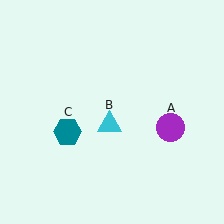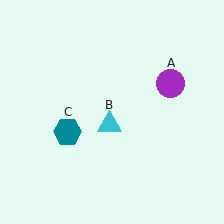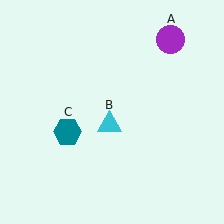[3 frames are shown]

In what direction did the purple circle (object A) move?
The purple circle (object A) moved up.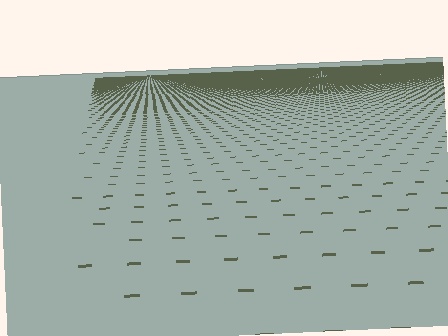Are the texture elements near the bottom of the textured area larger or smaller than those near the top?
Larger. Near the bottom, elements are closer to the viewer and appear at a bigger on-screen size.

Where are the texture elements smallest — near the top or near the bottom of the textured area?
Near the top.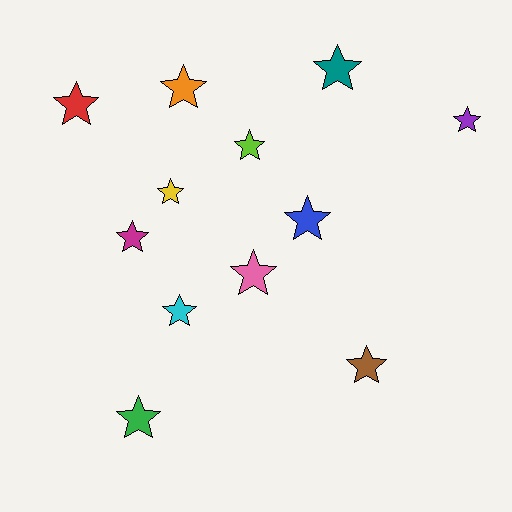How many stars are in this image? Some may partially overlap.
There are 12 stars.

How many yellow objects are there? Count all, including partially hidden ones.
There is 1 yellow object.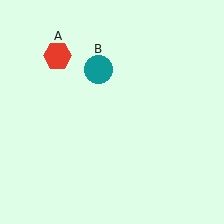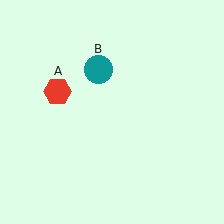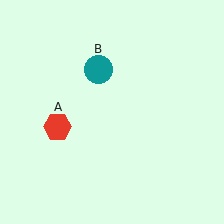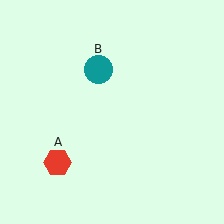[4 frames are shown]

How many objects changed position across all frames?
1 object changed position: red hexagon (object A).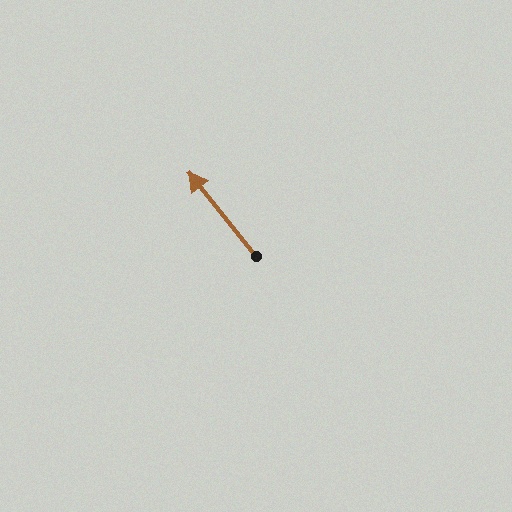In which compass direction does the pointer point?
Northwest.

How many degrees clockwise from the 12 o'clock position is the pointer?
Approximately 321 degrees.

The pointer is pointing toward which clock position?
Roughly 11 o'clock.